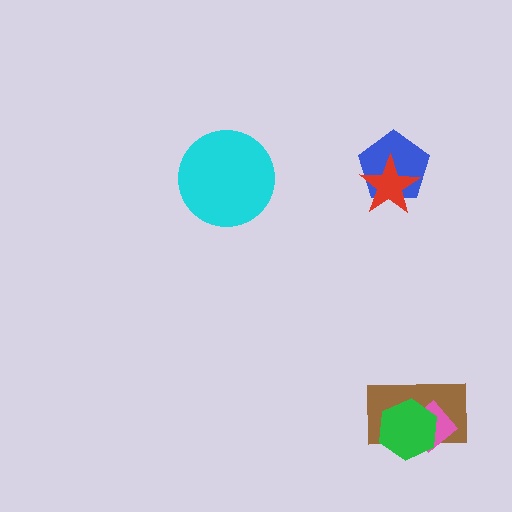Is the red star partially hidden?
No, no other shape covers it.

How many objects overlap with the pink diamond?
2 objects overlap with the pink diamond.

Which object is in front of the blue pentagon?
The red star is in front of the blue pentagon.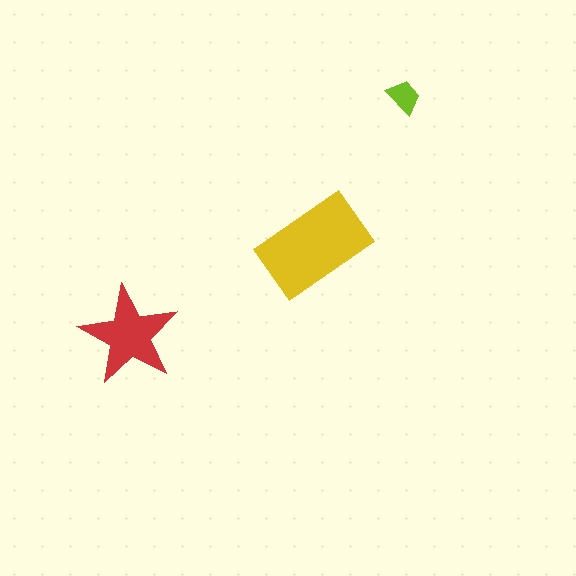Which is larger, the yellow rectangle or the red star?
The yellow rectangle.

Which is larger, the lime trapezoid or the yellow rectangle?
The yellow rectangle.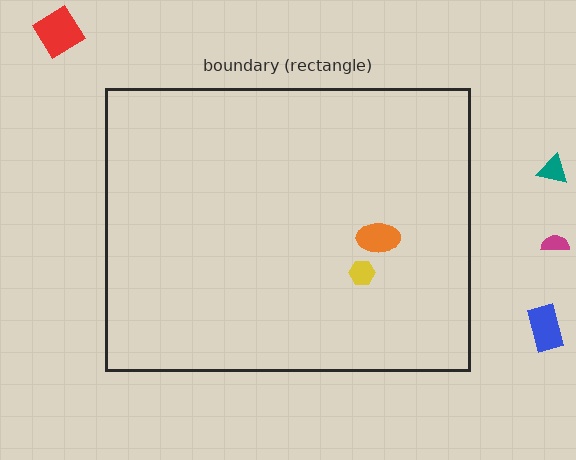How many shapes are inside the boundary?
2 inside, 4 outside.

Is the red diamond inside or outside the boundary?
Outside.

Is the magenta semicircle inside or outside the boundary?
Outside.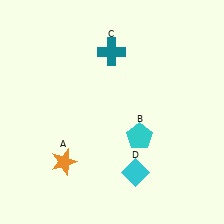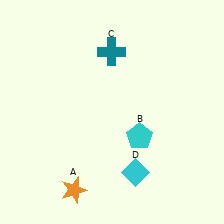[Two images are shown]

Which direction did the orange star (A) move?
The orange star (A) moved down.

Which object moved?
The orange star (A) moved down.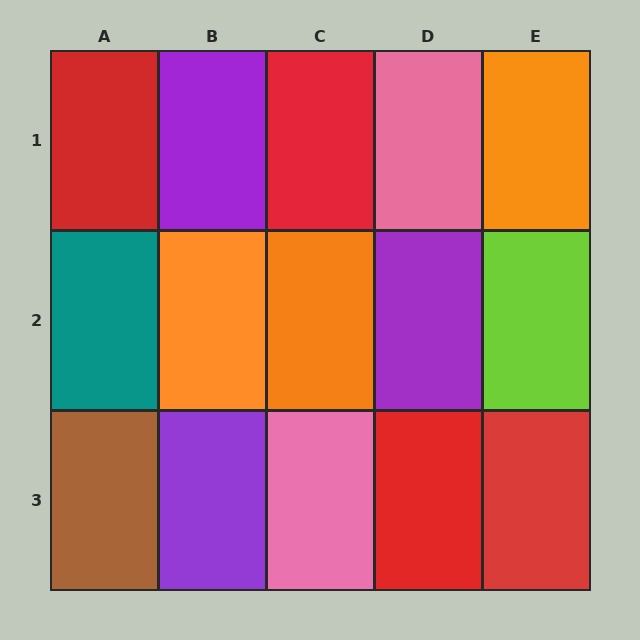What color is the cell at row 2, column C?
Orange.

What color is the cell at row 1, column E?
Orange.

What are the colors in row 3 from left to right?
Brown, purple, pink, red, red.